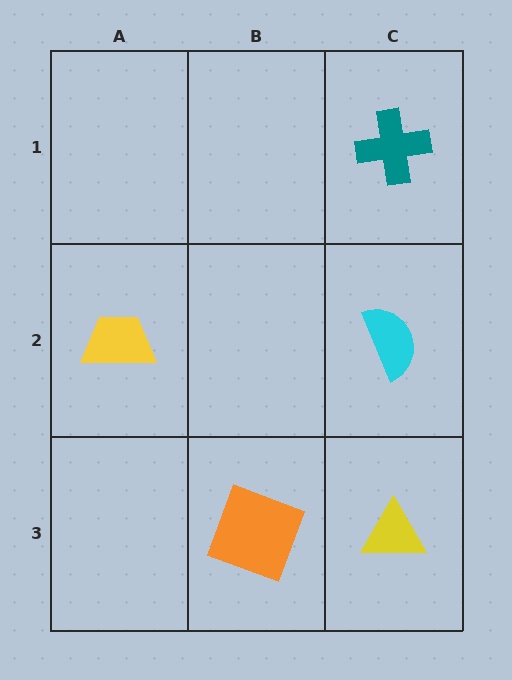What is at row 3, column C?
A yellow triangle.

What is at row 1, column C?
A teal cross.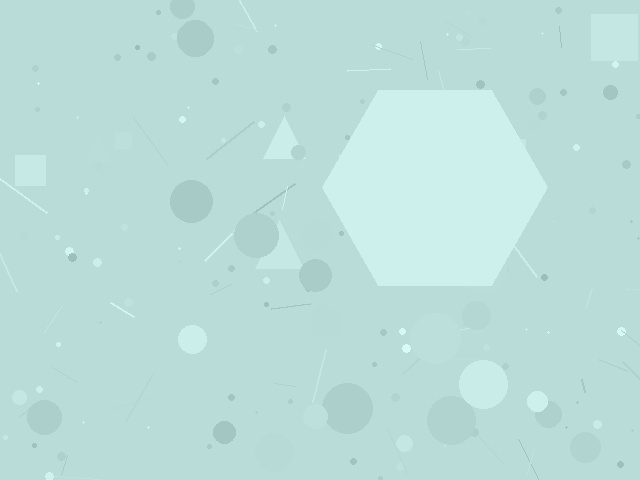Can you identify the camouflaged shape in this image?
The camouflaged shape is a hexagon.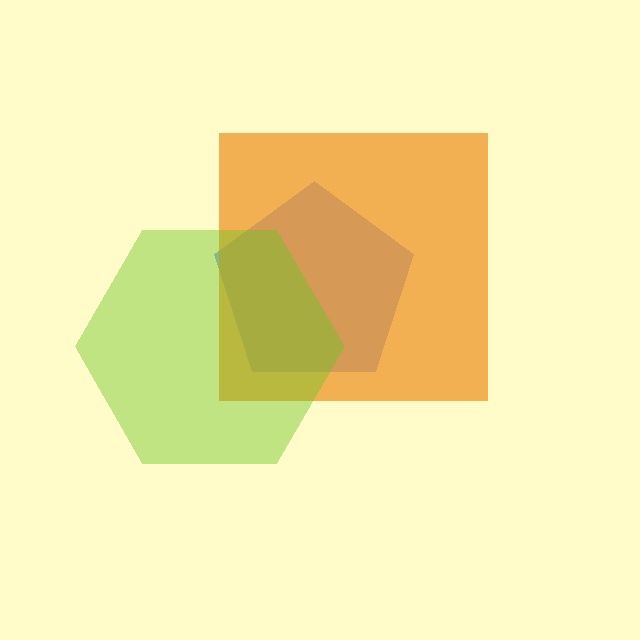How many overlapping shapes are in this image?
There are 3 overlapping shapes in the image.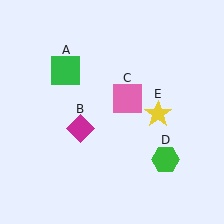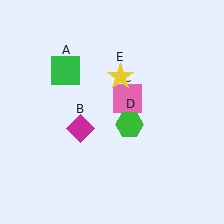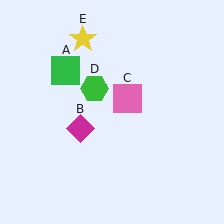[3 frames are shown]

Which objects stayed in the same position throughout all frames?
Green square (object A) and magenta diamond (object B) and pink square (object C) remained stationary.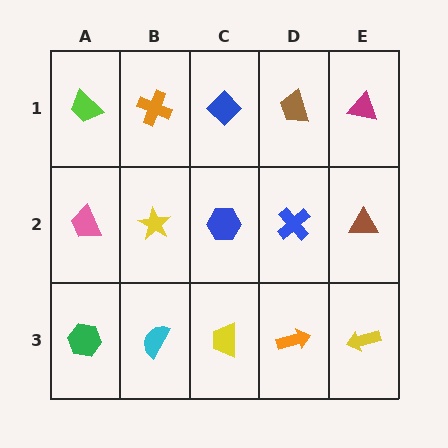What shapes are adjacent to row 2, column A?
A lime trapezoid (row 1, column A), a green hexagon (row 3, column A), a yellow star (row 2, column B).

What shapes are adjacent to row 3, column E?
A brown triangle (row 2, column E), an orange arrow (row 3, column D).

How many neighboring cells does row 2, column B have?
4.